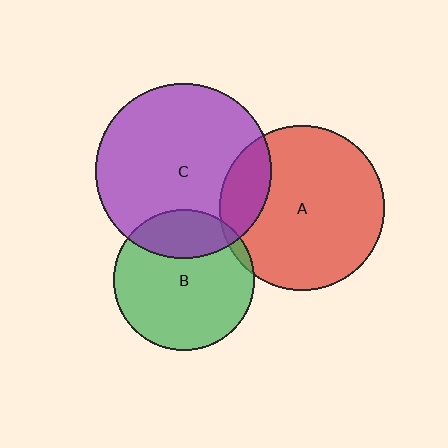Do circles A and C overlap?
Yes.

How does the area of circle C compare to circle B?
Approximately 1.6 times.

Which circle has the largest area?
Circle C (purple).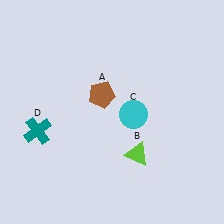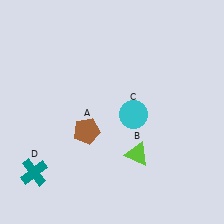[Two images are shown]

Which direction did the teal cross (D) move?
The teal cross (D) moved down.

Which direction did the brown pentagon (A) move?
The brown pentagon (A) moved down.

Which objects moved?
The objects that moved are: the brown pentagon (A), the teal cross (D).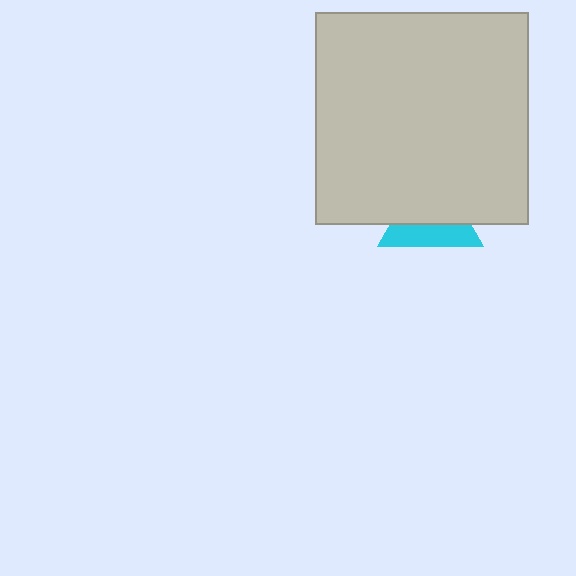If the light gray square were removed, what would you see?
You would see the complete cyan triangle.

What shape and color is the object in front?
The object in front is a light gray square.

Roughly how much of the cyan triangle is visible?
A small part of it is visible (roughly 41%).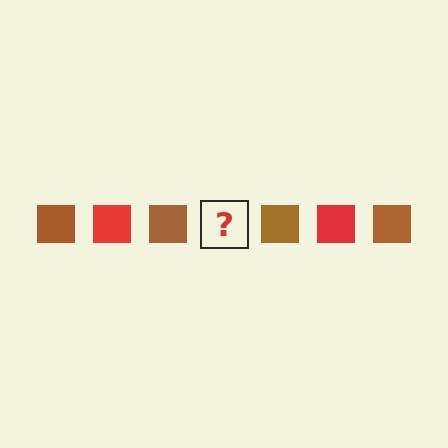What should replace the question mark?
The question mark should be replaced with a red square.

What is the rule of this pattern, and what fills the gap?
The rule is that the pattern cycles through brown, red squares. The gap should be filled with a red square.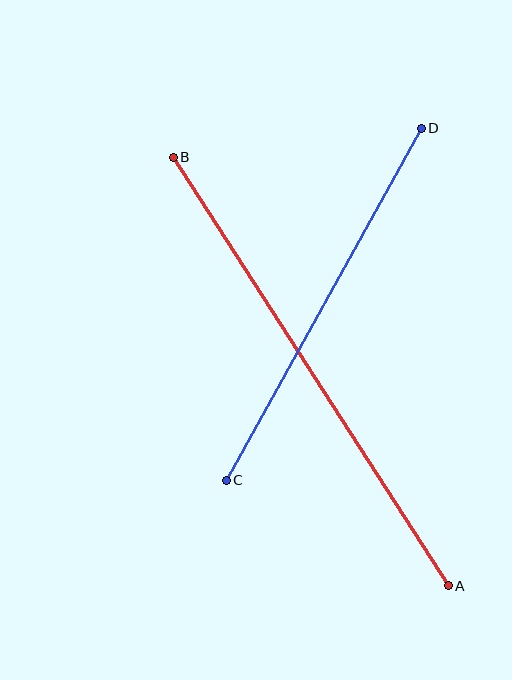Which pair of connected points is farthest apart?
Points A and B are farthest apart.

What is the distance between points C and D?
The distance is approximately 402 pixels.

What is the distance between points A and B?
The distance is approximately 509 pixels.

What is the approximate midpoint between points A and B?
The midpoint is at approximately (311, 371) pixels.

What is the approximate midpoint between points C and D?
The midpoint is at approximately (324, 304) pixels.